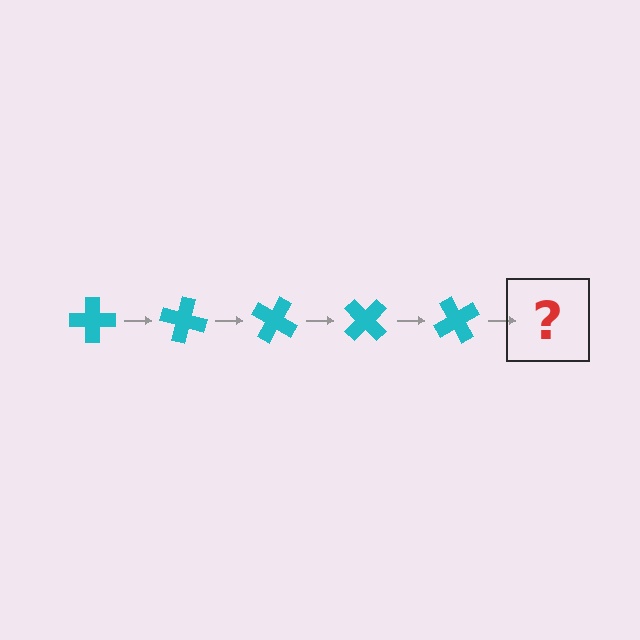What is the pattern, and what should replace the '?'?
The pattern is that the cross rotates 15 degrees each step. The '?' should be a cyan cross rotated 75 degrees.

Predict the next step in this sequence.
The next step is a cyan cross rotated 75 degrees.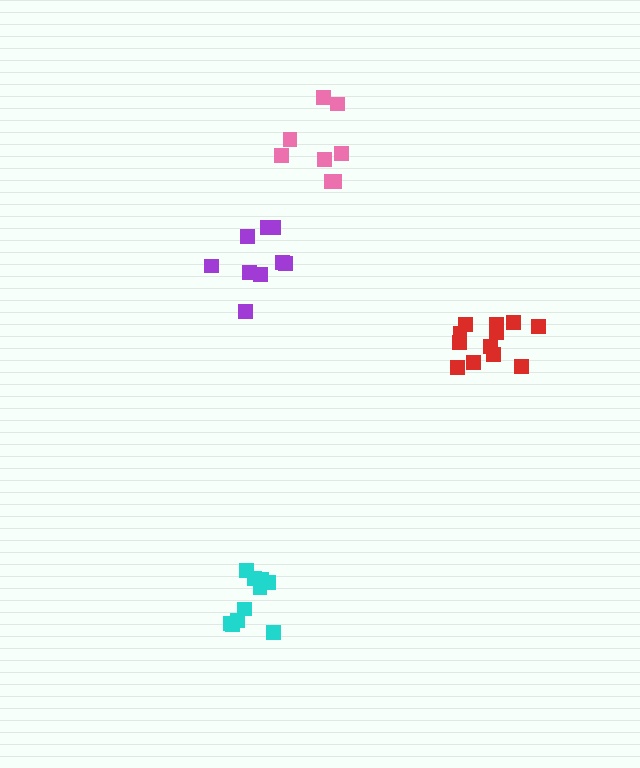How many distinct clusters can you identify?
There are 4 distinct clusters.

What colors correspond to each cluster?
The clusters are colored: purple, red, pink, cyan.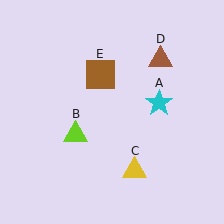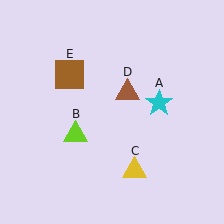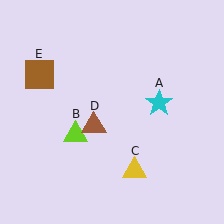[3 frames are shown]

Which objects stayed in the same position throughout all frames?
Cyan star (object A) and lime triangle (object B) and yellow triangle (object C) remained stationary.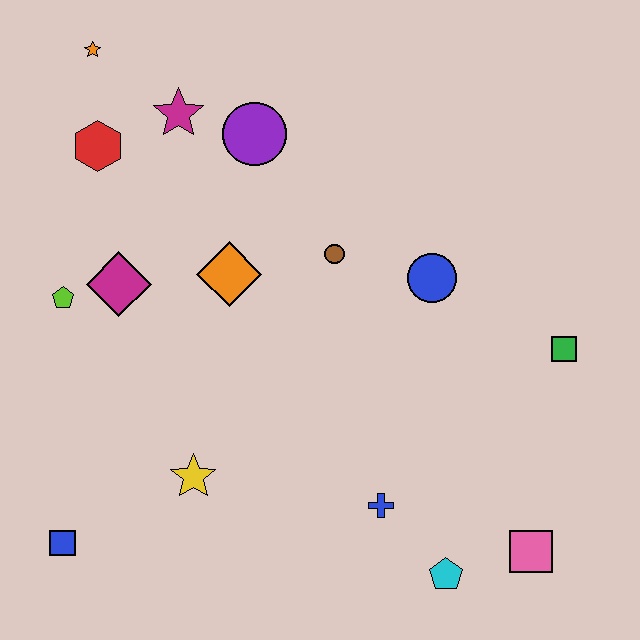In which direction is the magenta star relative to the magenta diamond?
The magenta star is above the magenta diamond.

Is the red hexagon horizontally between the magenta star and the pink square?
No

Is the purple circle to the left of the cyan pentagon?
Yes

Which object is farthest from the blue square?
The green square is farthest from the blue square.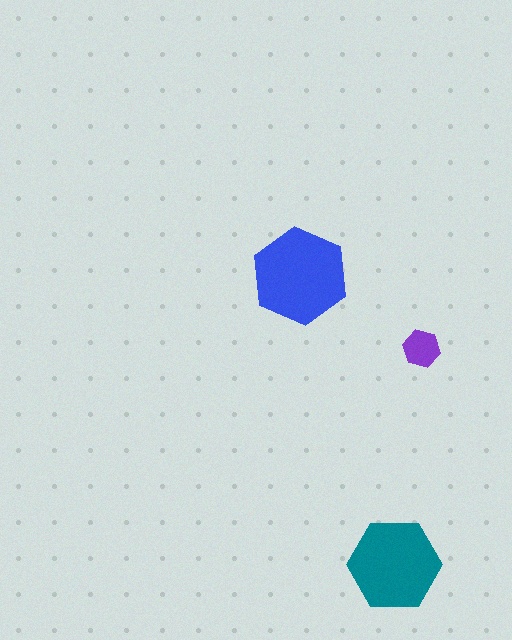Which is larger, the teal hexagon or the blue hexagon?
The blue one.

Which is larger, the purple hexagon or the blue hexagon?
The blue one.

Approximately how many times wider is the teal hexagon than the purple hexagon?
About 2.5 times wider.